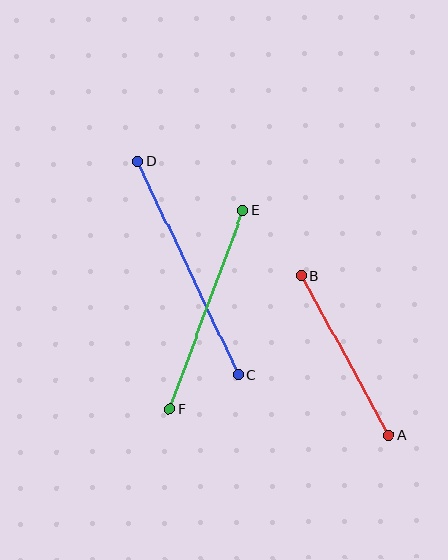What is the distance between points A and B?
The distance is approximately 182 pixels.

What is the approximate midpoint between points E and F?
The midpoint is at approximately (206, 310) pixels.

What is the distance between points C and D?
The distance is approximately 236 pixels.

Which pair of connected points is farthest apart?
Points C and D are farthest apart.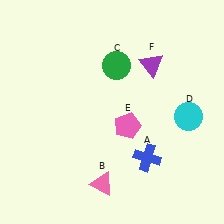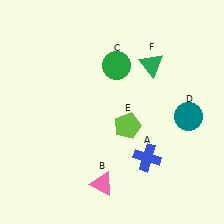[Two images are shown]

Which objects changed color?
D changed from cyan to teal. E changed from pink to lime. F changed from purple to green.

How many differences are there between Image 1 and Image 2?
There are 3 differences between the two images.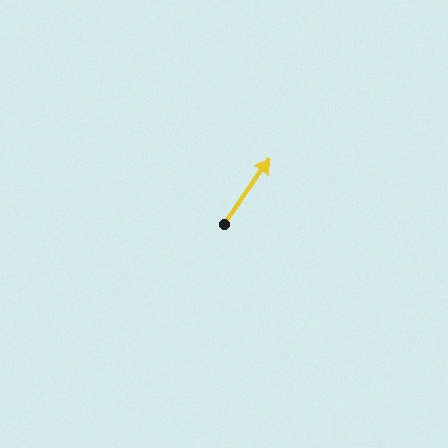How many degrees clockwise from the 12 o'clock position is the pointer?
Approximately 35 degrees.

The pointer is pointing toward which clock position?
Roughly 1 o'clock.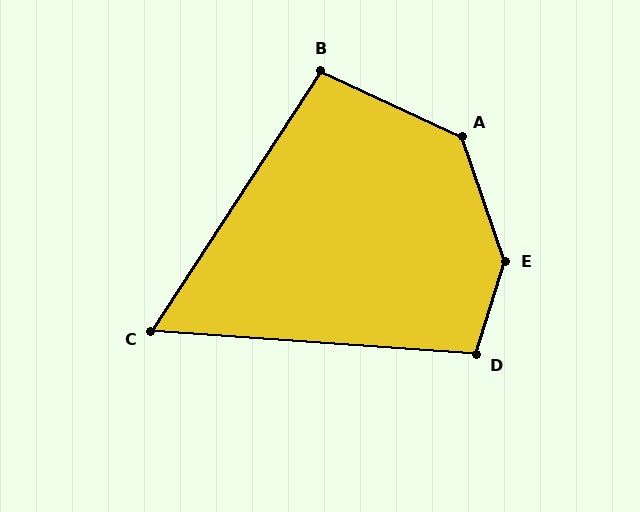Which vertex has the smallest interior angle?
C, at approximately 61 degrees.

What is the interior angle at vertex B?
Approximately 98 degrees (obtuse).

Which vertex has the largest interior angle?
E, at approximately 144 degrees.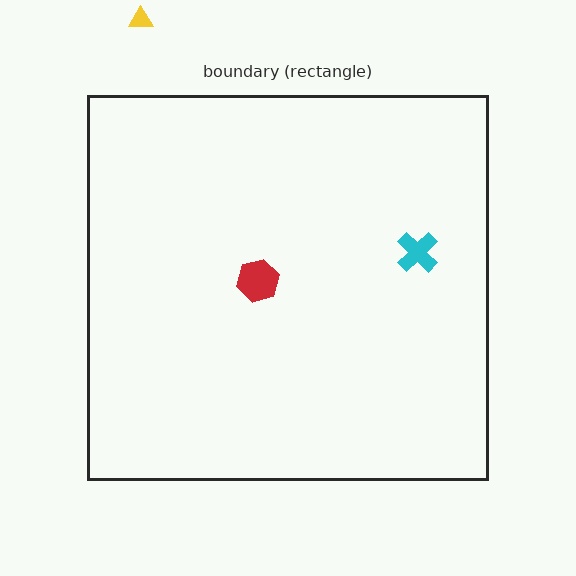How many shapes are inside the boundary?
2 inside, 1 outside.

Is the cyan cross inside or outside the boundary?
Inside.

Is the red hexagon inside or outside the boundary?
Inside.